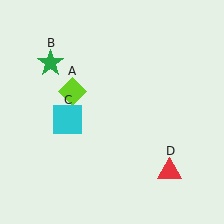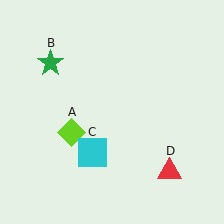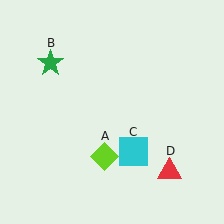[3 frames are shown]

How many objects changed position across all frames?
2 objects changed position: lime diamond (object A), cyan square (object C).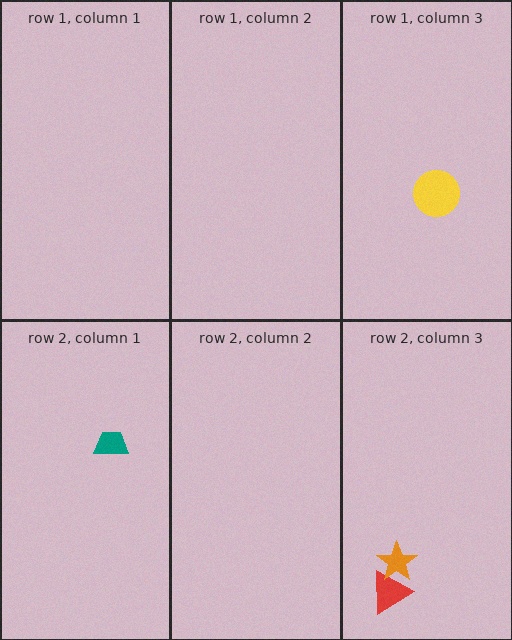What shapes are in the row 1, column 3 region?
The yellow circle.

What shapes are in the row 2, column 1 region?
The teal trapezoid.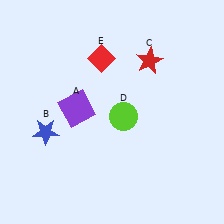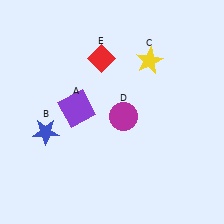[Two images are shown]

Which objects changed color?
C changed from red to yellow. D changed from lime to magenta.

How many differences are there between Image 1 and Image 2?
There are 2 differences between the two images.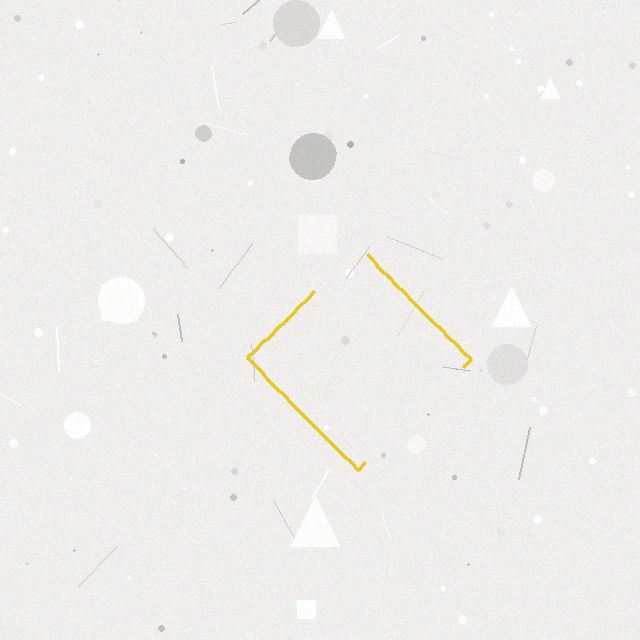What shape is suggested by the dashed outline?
The dashed outline suggests a diamond.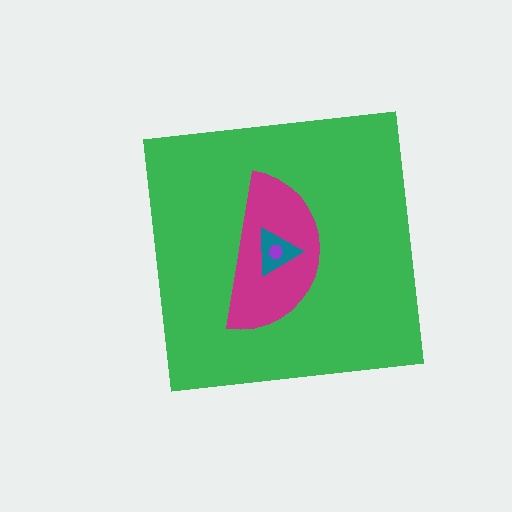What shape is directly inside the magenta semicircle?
The teal triangle.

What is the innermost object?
The purple hexagon.